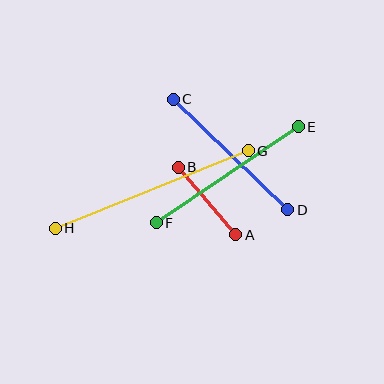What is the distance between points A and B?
The distance is approximately 89 pixels.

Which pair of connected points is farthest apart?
Points G and H are farthest apart.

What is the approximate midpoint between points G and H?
The midpoint is at approximately (152, 189) pixels.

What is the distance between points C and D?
The distance is approximately 159 pixels.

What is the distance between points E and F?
The distance is approximately 172 pixels.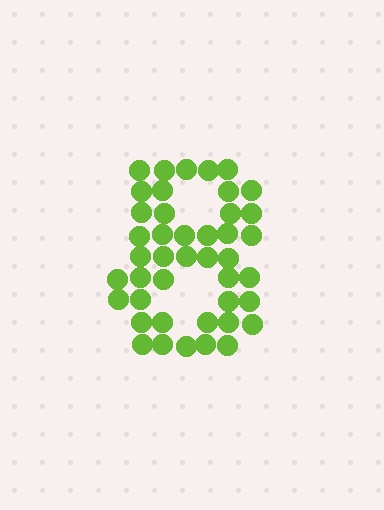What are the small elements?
The small elements are circles.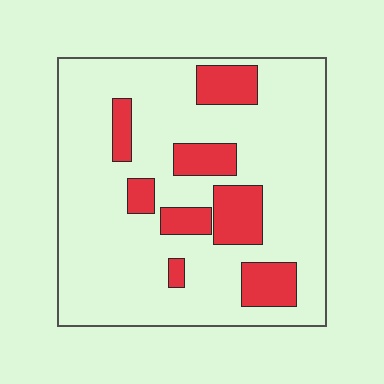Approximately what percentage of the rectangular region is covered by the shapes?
Approximately 20%.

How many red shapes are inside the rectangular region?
8.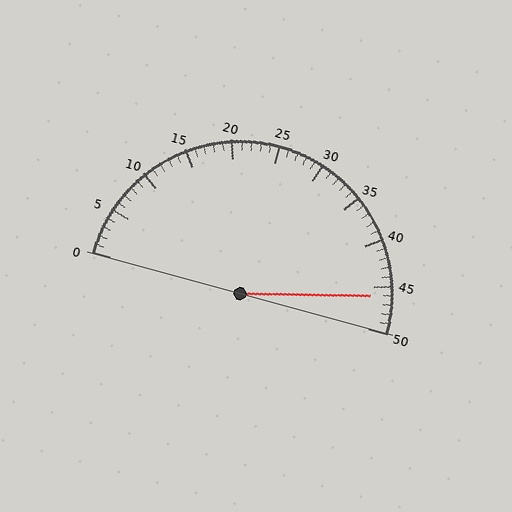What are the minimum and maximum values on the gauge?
The gauge ranges from 0 to 50.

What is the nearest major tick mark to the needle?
The nearest major tick mark is 45.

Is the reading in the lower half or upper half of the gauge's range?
The reading is in the upper half of the range (0 to 50).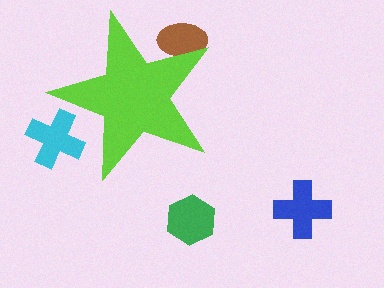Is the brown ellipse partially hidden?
Yes, the brown ellipse is partially hidden behind the lime star.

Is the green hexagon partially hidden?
No, the green hexagon is fully visible.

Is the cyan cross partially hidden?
Yes, the cyan cross is partially hidden behind the lime star.